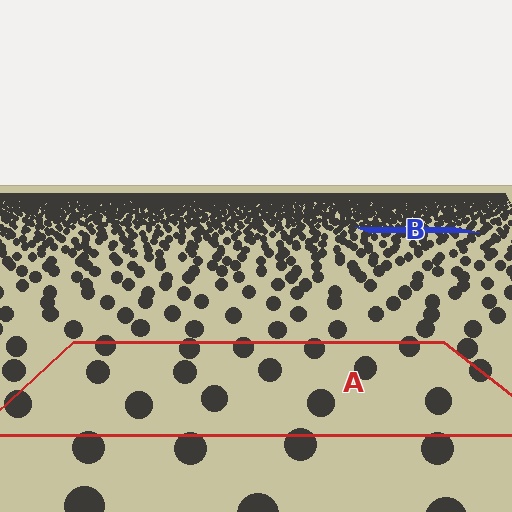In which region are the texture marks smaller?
The texture marks are smaller in region B, because it is farther away.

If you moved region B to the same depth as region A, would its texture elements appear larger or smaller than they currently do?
They would appear larger. At a closer depth, the same texture elements are projected at a bigger on-screen size.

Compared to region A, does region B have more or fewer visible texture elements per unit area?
Region B has more texture elements per unit area — they are packed more densely because it is farther away.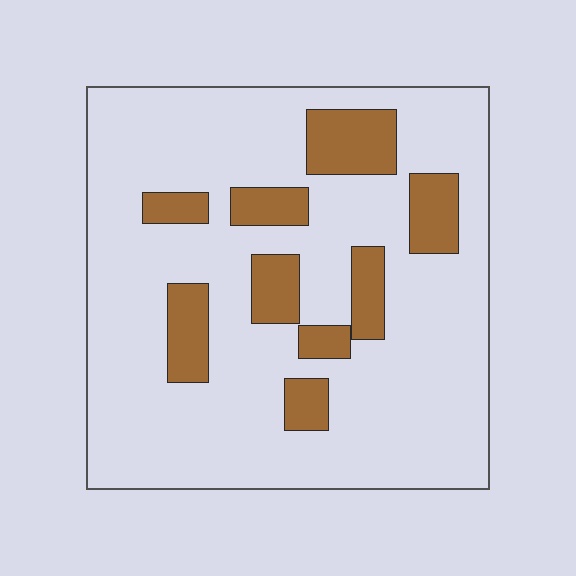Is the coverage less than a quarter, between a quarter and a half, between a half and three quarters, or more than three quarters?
Less than a quarter.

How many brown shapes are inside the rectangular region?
9.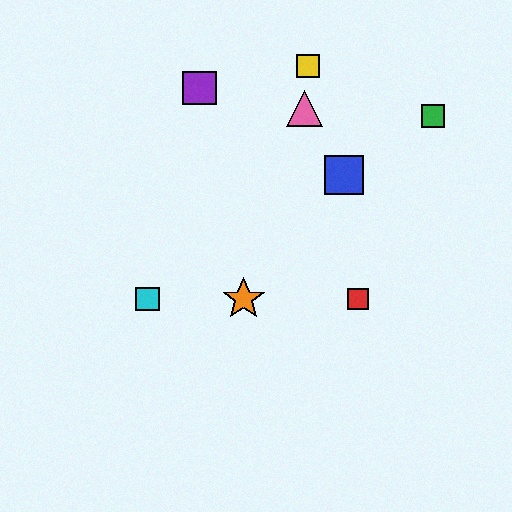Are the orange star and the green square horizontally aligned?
No, the orange star is at y≈299 and the green square is at y≈116.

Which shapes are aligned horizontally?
The red square, the orange star, the cyan square are aligned horizontally.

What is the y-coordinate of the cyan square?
The cyan square is at y≈299.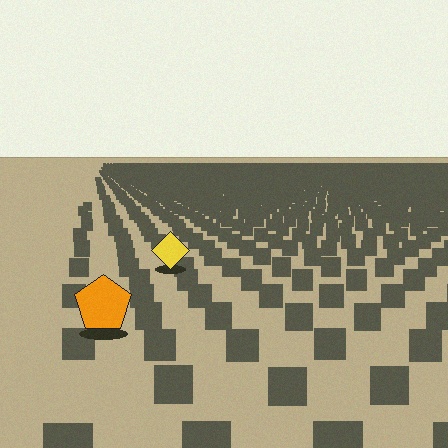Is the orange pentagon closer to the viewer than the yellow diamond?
Yes. The orange pentagon is closer — you can tell from the texture gradient: the ground texture is coarser near it.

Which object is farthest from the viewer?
The yellow diamond is farthest from the viewer. It appears smaller and the ground texture around it is denser.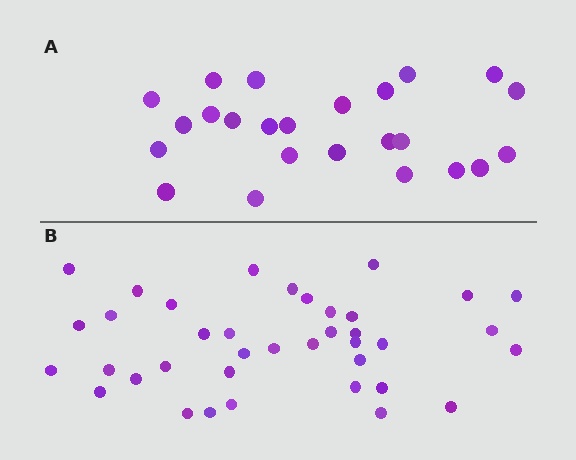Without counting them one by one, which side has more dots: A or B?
Region B (the bottom region) has more dots.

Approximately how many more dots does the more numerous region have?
Region B has approximately 15 more dots than region A.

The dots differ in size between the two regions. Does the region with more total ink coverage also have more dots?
No. Region A has more total ink coverage because its dots are larger, but region B actually contains more individual dots. Total area can be misleading — the number of items is what matters here.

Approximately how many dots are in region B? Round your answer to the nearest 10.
About 40 dots. (The exact count is 38, which rounds to 40.)